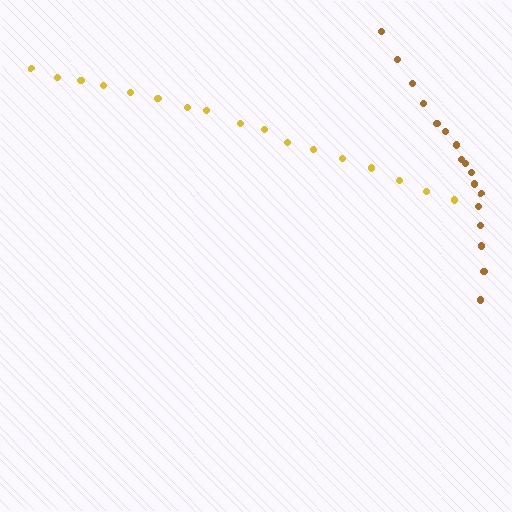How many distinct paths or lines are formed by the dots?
There are 2 distinct paths.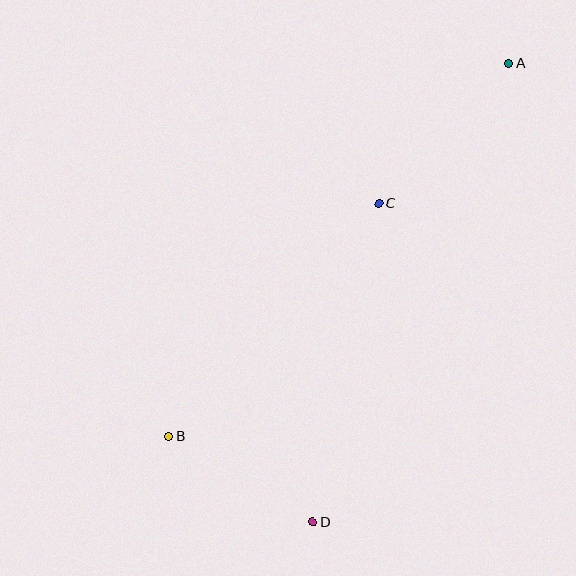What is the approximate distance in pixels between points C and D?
The distance between C and D is approximately 326 pixels.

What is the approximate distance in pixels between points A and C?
The distance between A and C is approximately 191 pixels.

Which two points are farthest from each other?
Points A and B are farthest from each other.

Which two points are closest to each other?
Points B and D are closest to each other.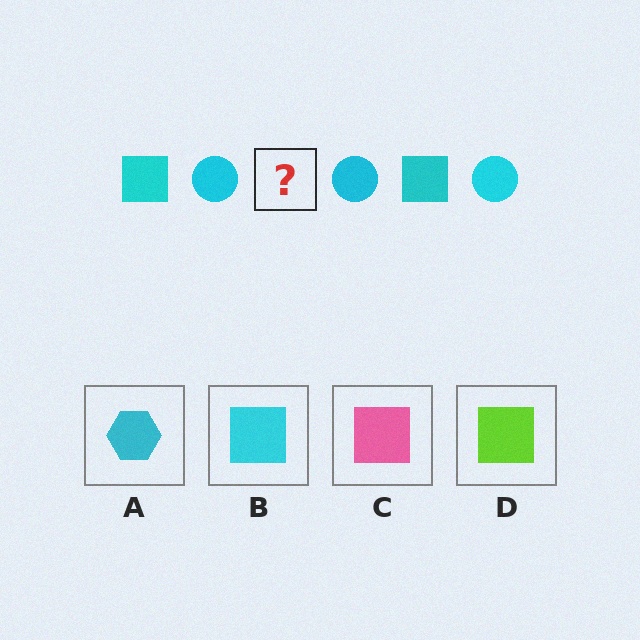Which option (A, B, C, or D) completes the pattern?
B.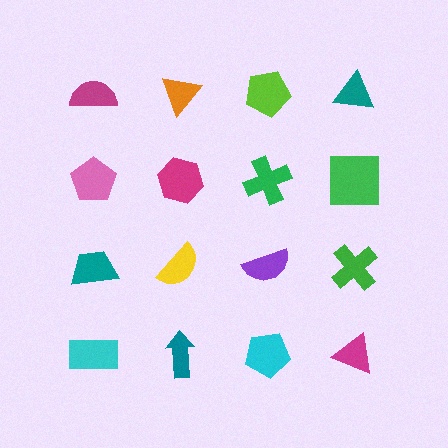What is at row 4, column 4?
A magenta triangle.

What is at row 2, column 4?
A green square.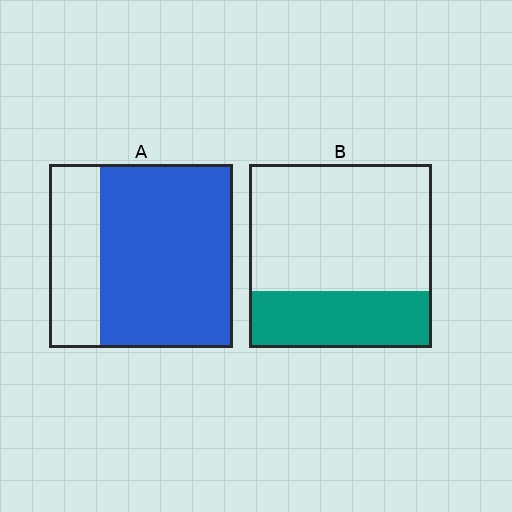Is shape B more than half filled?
No.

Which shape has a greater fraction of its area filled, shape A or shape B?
Shape A.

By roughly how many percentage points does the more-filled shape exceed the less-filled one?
By roughly 40 percentage points (A over B).